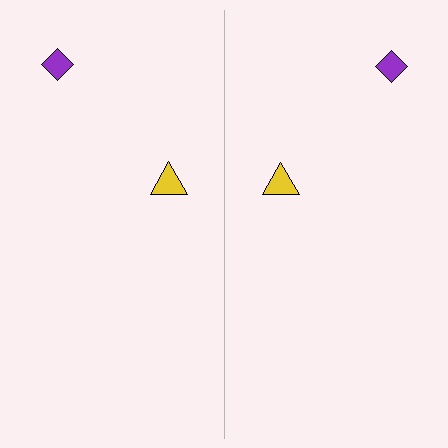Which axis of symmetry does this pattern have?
The pattern has a vertical axis of symmetry running through the center of the image.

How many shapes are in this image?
There are 4 shapes in this image.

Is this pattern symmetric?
Yes, this pattern has bilateral (reflection) symmetry.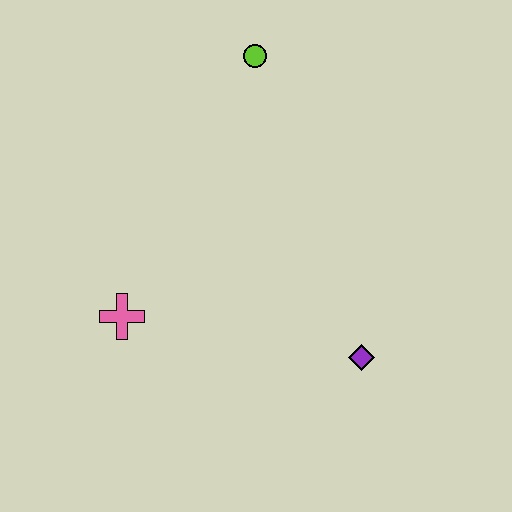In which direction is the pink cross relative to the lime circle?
The pink cross is below the lime circle.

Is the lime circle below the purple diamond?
No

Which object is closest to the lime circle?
The pink cross is closest to the lime circle.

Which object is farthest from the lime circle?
The purple diamond is farthest from the lime circle.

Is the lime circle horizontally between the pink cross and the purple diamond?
Yes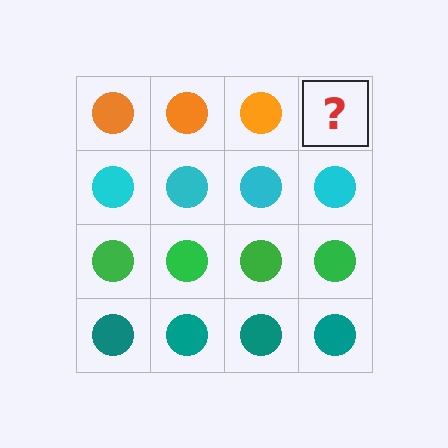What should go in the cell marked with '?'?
The missing cell should contain an orange circle.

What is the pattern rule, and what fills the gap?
The rule is that each row has a consistent color. The gap should be filled with an orange circle.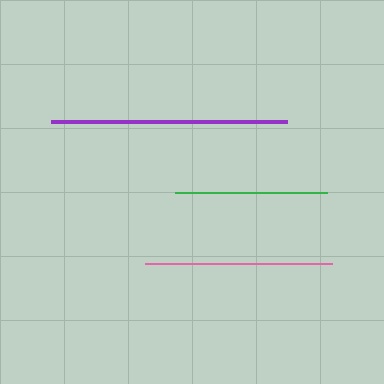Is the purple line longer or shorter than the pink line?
The purple line is longer than the pink line.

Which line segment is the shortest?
The green line is the shortest at approximately 151 pixels.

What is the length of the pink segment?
The pink segment is approximately 187 pixels long.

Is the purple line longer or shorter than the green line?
The purple line is longer than the green line.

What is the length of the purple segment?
The purple segment is approximately 236 pixels long.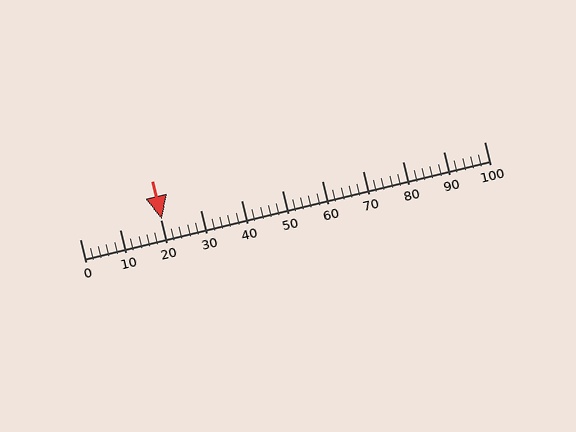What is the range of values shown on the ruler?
The ruler shows values from 0 to 100.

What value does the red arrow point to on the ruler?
The red arrow points to approximately 20.